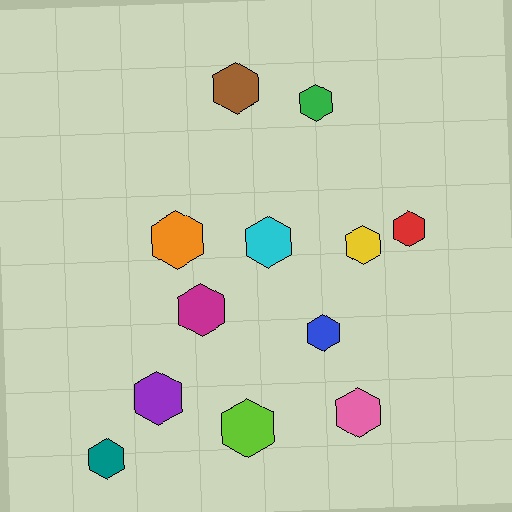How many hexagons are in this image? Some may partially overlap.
There are 12 hexagons.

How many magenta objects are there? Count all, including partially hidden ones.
There is 1 magenta object.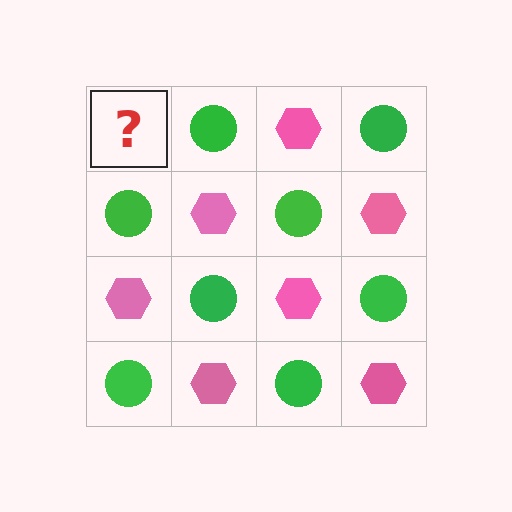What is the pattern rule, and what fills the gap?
The rule is that it alternates pink hexagon and green circle in a checkerboard pattern. The gap should be filled with a pink hexagon.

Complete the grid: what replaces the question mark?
The question mark should be replaced with a pink hexagon.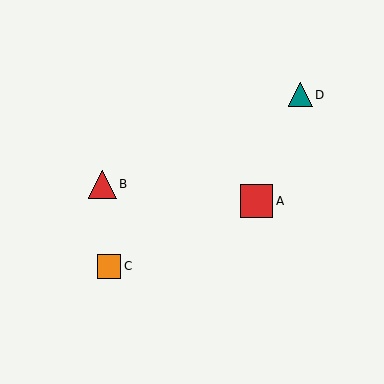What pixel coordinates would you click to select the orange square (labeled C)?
Click at (109, 266) to select the orange square C.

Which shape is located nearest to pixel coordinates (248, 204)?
The red square (labeled A) at (256, 201) is nearest to that location.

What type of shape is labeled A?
Shape A is a red square.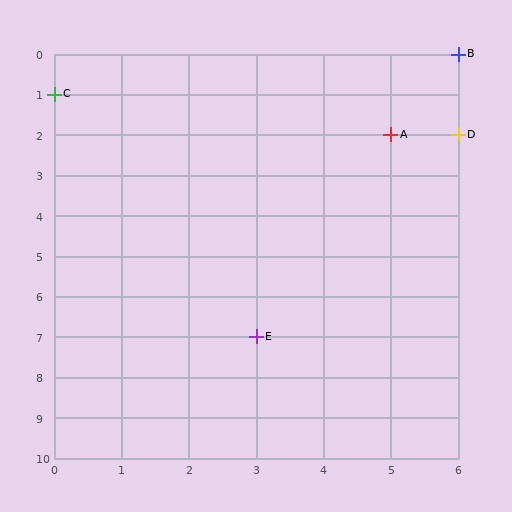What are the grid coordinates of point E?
Point E is at grid coordinates (3, 7).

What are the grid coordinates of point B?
Point B is at grid coordinates (6, 0).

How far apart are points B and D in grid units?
Points B and D are 2 rows apart.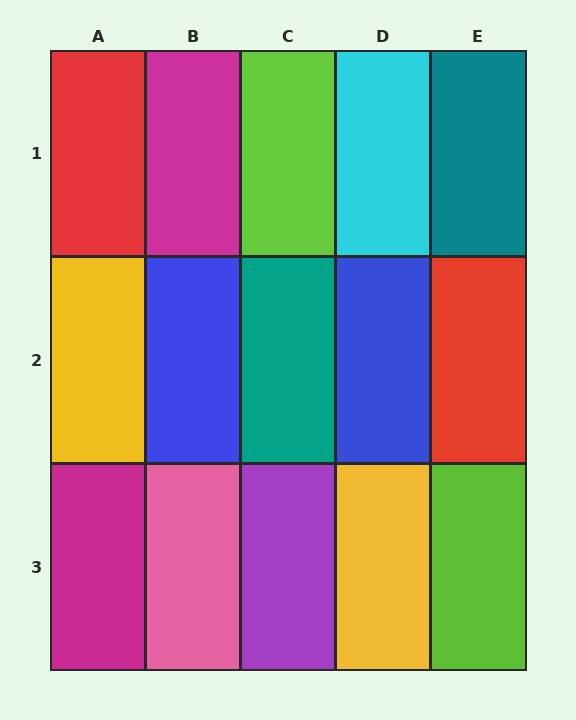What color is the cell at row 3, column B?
Pink.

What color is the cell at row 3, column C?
Purple.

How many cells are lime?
2 cells are lime.